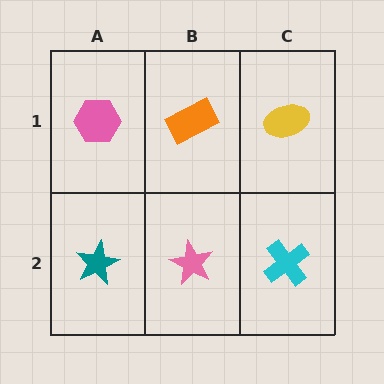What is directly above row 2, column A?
A pink hexagon.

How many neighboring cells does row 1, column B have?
3.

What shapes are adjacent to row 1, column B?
A pink star (row 2, column B), a pink hexagon (row 1, column A), a yellow ellipse (row 1, column C).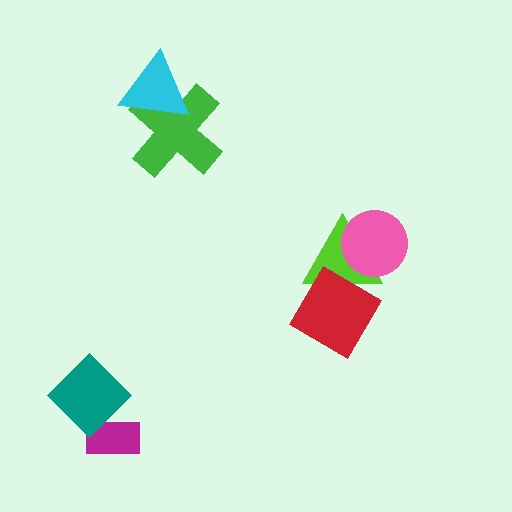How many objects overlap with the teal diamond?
1 object overlaps with the teal diamond.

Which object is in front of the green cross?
The cyan triangle is in front of the green cross.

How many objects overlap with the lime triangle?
2 objects overlap with the lime triangle.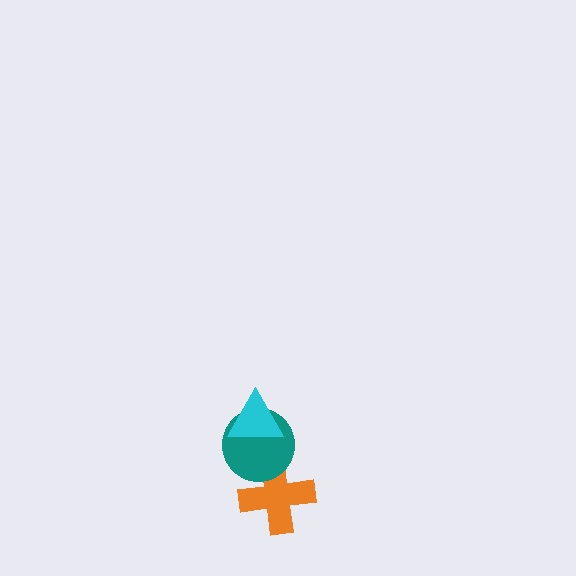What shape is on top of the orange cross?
The teal circle is on top of the orange cross.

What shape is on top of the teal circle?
The cyan triangle is on top of the teal circle.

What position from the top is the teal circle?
The teal circle is 2nd from the top.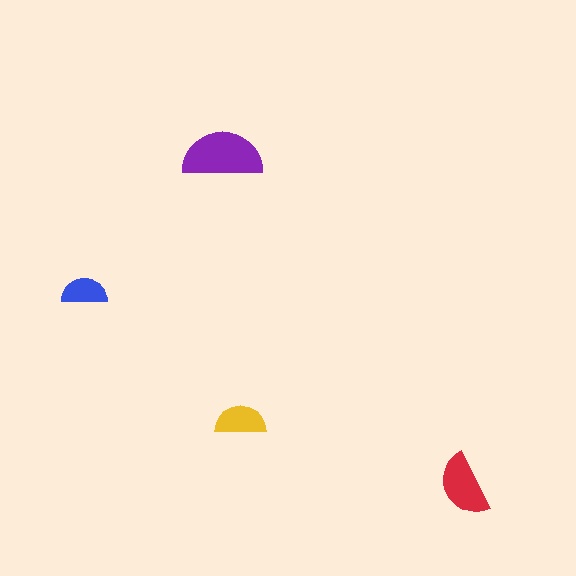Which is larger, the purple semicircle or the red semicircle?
The purple one.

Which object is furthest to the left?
The blue semicircle is leftmost.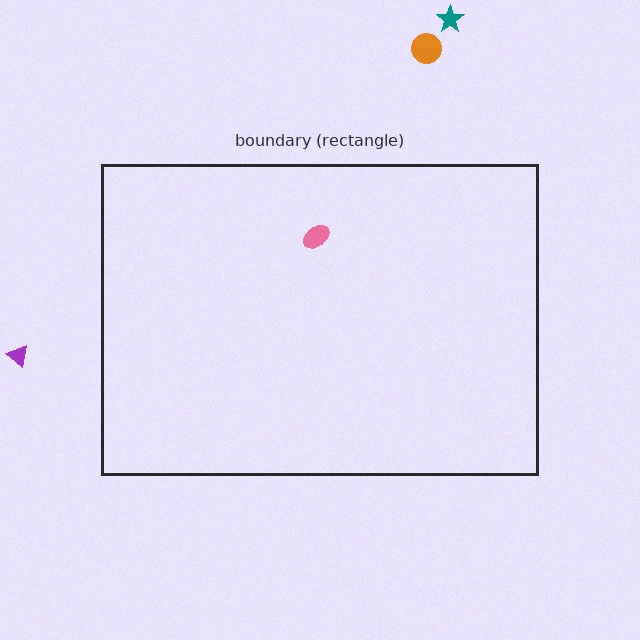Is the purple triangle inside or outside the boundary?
Outside.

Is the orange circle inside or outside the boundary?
Outside.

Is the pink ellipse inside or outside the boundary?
Inside.